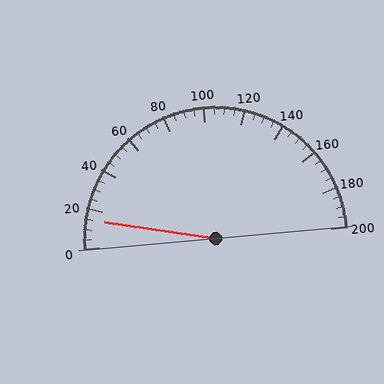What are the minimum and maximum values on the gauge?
The gauge ranges from 0 to 200.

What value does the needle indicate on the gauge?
The needle indicates approximately 15.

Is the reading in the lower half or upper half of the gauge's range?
The reading is in the lower half of the range (0 to 200).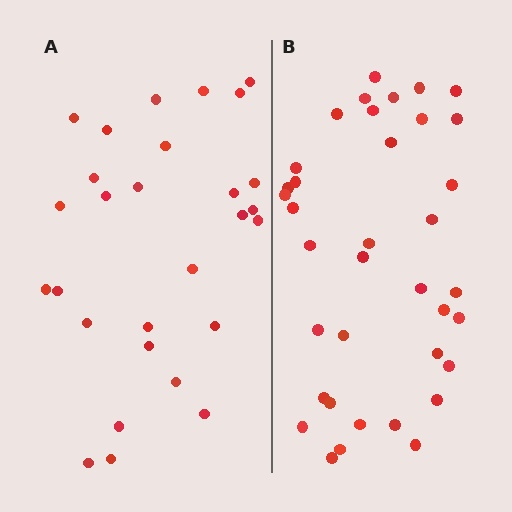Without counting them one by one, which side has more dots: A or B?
Region B (the right region) has more dots.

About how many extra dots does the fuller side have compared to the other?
Region B has roughly 8 or so more dots than region A.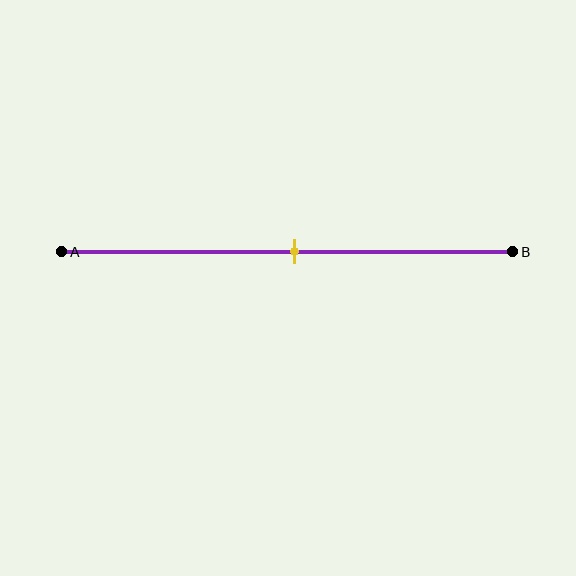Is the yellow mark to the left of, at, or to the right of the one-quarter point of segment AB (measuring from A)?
The yellow mark is to the right of the one-quarter point of segment AB.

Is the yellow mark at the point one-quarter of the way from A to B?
No, the mark is at about 50% from A, not at the 25% one-quarter point.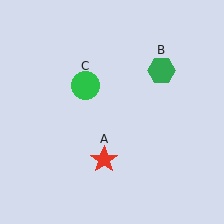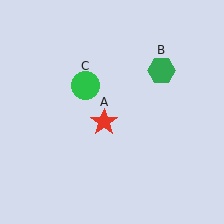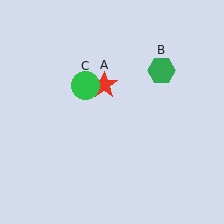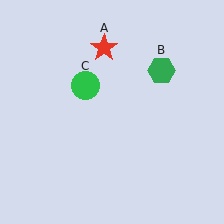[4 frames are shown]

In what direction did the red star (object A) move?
The red star (object A) moved up.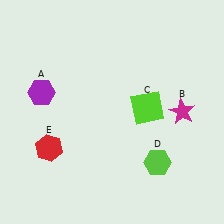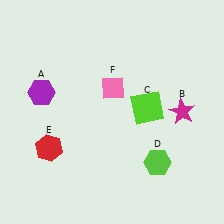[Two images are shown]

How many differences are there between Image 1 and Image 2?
There is 1 difference between the two images.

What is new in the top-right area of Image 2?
A pink diamond (F) was added in the top-right area of Image 2.